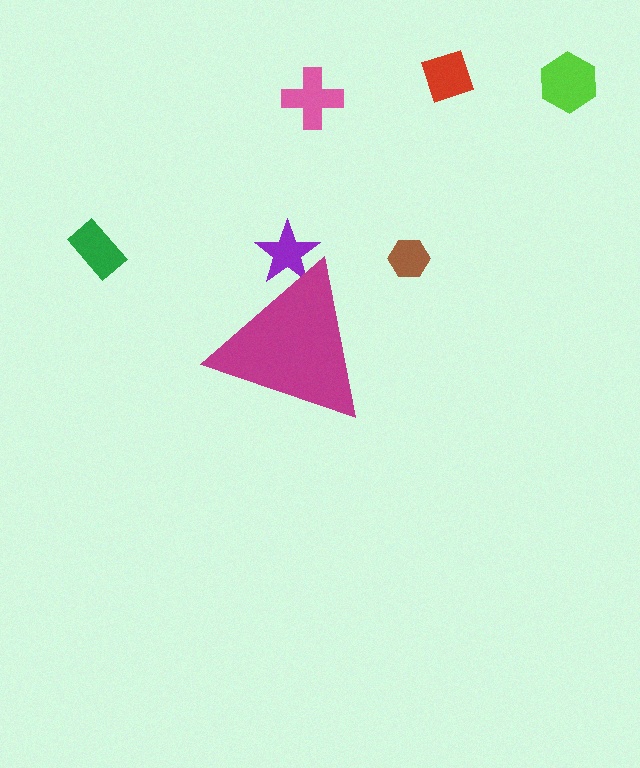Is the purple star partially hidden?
Yes, the purple star is partially hidden behind the magenta triangle.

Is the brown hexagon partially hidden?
No, the brown hexagon is fully visible.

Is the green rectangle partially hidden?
No, the green rectangle is fully visible.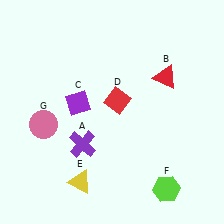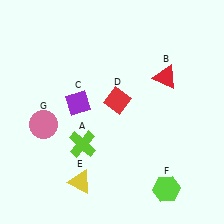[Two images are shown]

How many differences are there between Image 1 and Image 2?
There is 1 difference between the two images.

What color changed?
The cross (A) changed from purple in Image 1 to lime in Image 2.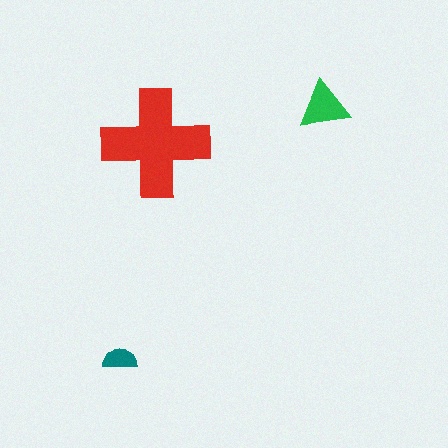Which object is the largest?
The red cross.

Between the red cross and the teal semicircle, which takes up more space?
The red cross.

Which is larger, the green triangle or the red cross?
The red cross.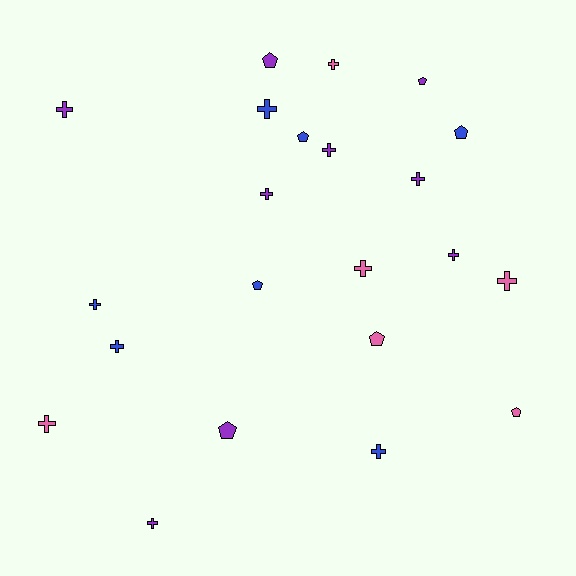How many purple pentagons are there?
There are 3 purple pentagons.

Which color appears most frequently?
Purple, with 9 objects.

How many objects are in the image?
There are 22 objects.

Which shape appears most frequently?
Cross, with 14 objects.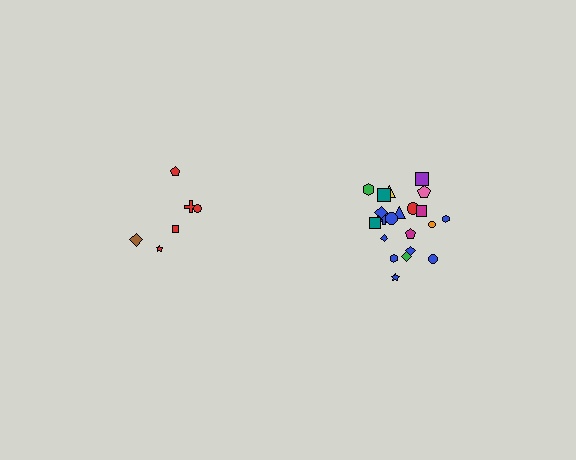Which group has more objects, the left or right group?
The right group.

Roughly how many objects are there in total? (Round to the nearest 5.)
Roughly 30 objects in total.